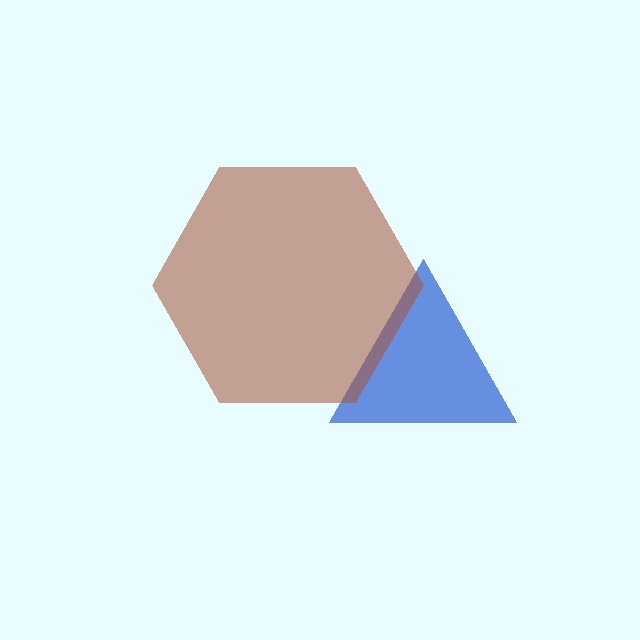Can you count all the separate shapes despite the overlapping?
Yes, there are 2 separate shapes.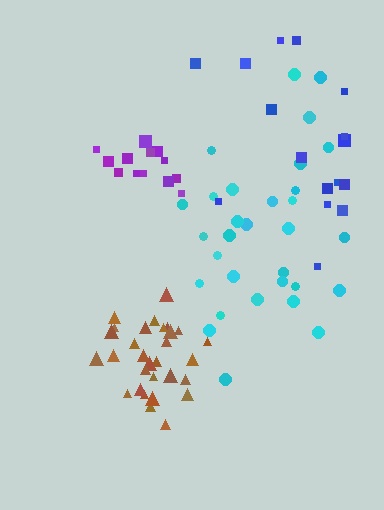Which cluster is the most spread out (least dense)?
Blue.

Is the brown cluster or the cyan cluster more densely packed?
Brown.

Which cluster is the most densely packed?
Brown.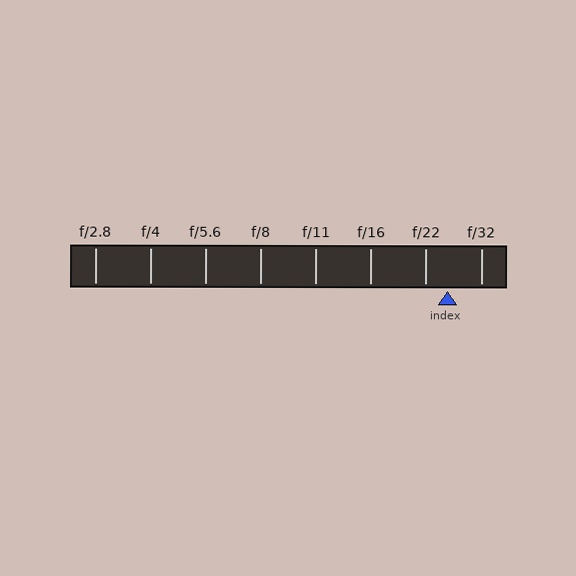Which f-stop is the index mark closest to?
The index mark is closest to f/22.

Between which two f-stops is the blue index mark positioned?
The index mark is between f/22 and f/32.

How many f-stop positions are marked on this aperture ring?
There are 8 f-stop positions marked.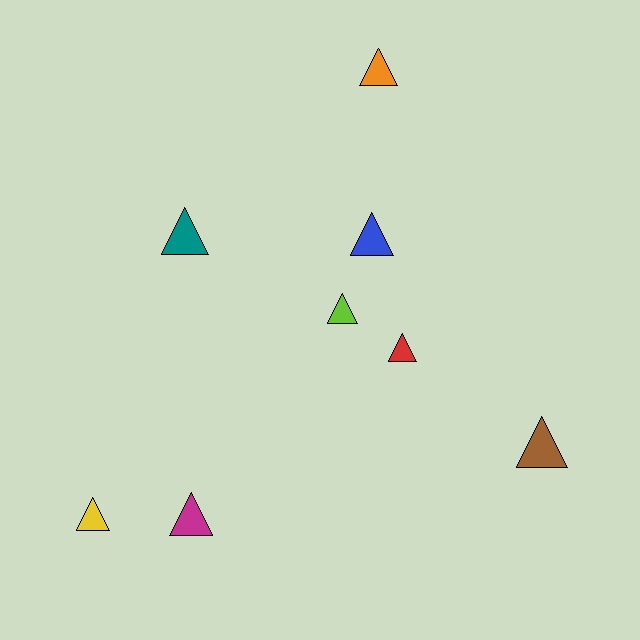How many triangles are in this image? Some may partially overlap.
There are 8 triangles.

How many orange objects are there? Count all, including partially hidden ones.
There is 1 orange object.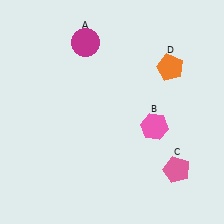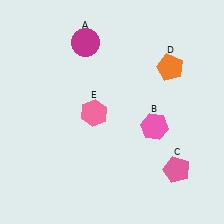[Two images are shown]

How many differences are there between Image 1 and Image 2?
There is 1 difference between the two images.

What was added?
A pink hexagon (E) was added in Image 2.